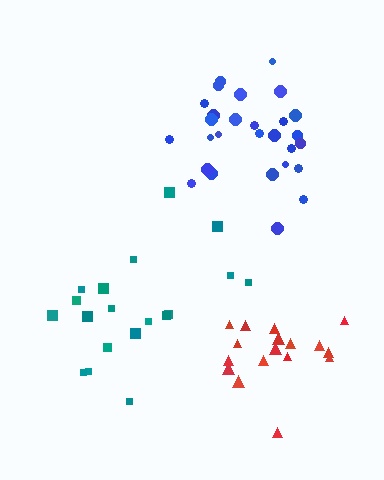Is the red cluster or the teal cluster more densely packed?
Red.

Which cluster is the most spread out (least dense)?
Teal.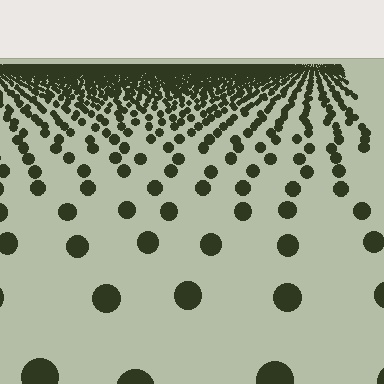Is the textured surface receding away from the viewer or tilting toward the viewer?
The surface is receding away from the viewer. Texture elements get smaller and denser toward the top.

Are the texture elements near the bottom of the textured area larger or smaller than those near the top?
Larger. Near the bottom, elements are closer to the viewer and appear at a bigger on-screen size.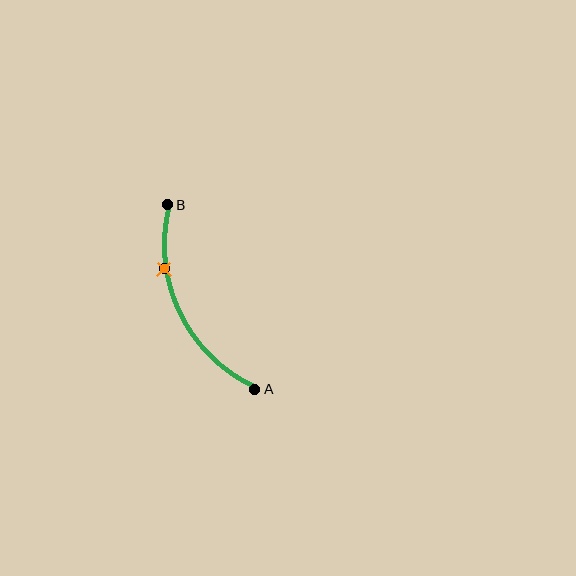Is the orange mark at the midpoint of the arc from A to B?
No. The orange mark lies on the arc but is closer to endpoint B. The arc midpoint would be at the point on the curve equidistant along the arc from both A and B.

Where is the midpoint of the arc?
The arc midpoint is the point on the curve farthest from the straight line joining A and B. It sits to the left of that line.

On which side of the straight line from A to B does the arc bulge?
The arc bulges to the left of the straight line connecting A and B.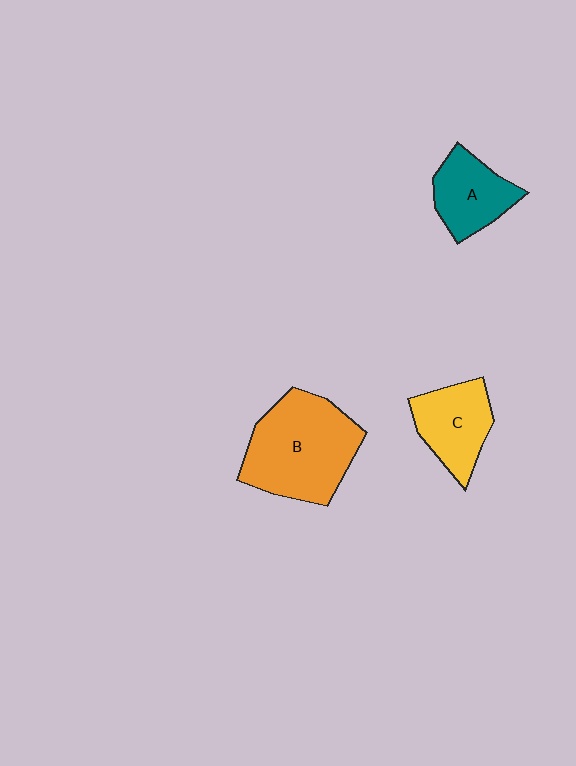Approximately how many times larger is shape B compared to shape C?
Approximately 1.7 times.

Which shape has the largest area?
Shape B (orange).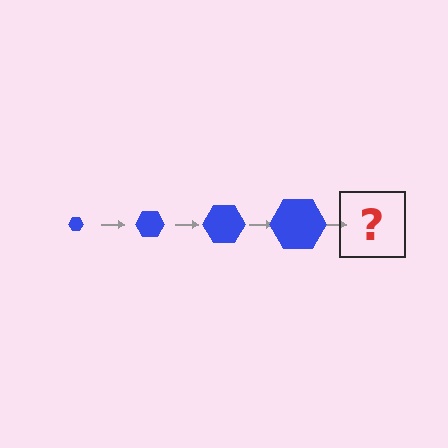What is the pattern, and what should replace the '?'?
The pattern is that the hexagon gets progressively larger each step. The '?' should be a blue hexagon, larger than the previous one.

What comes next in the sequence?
The next element should be a blue hexagon, larger than the previous one.